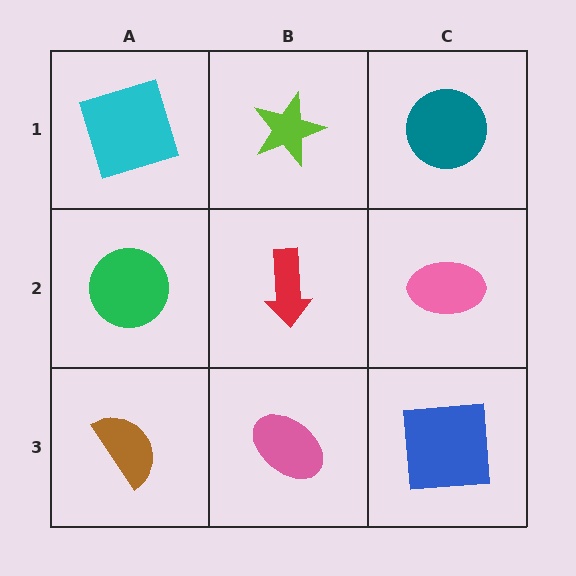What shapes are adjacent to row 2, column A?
A cyan square (row 1, column A), a brown semicircle (row 3, column A), a red arrow (row 2, column B).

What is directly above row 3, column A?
A green circle.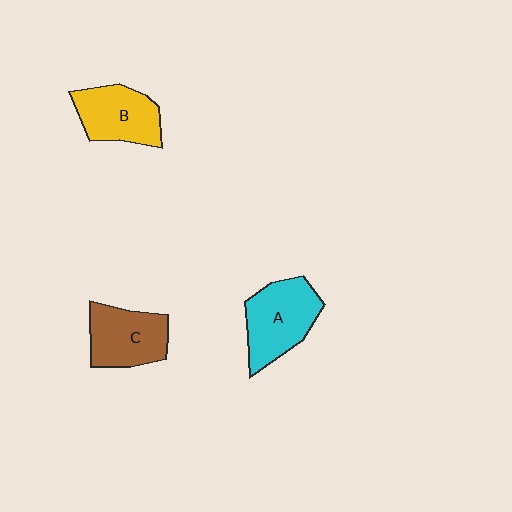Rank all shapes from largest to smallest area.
From largest to smallest: A (cyan), C (brown), B (yellow).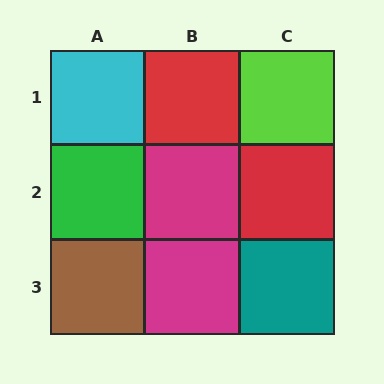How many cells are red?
2 cells are red.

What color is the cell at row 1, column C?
Lime.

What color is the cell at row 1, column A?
Cyan.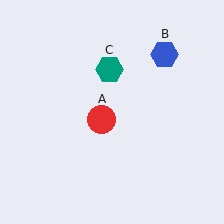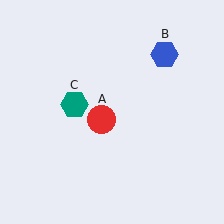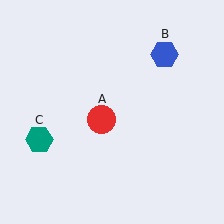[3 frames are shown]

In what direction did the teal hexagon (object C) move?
The teal hexagon (object C) moved down and to the left.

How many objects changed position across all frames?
1 object changed position: teal hexagon (object C).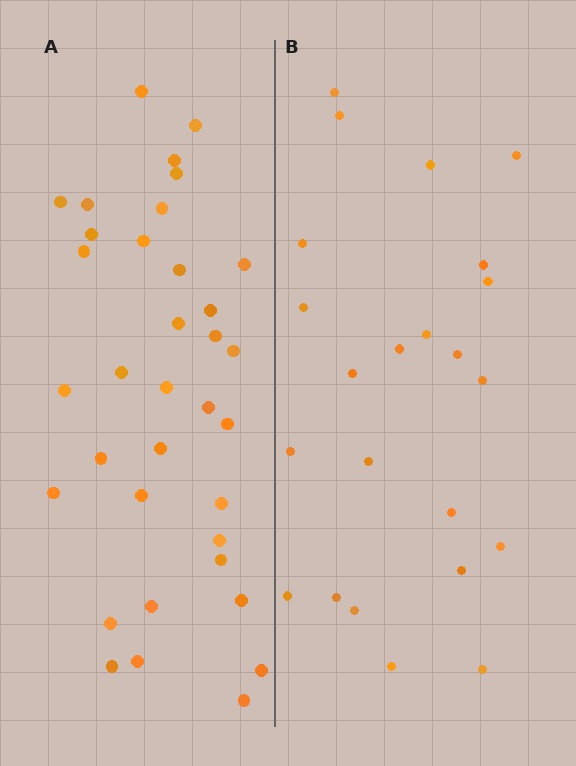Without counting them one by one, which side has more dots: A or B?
Region A (the left region) has more dots.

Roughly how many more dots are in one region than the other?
Region A has roughly 12 or so more dots than region B.